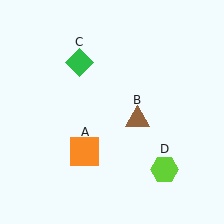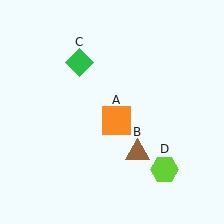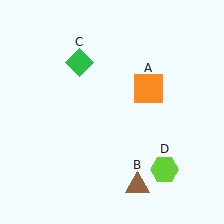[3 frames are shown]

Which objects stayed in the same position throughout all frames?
Green diamond (object C) and lime hexagon (object D) remained stationary.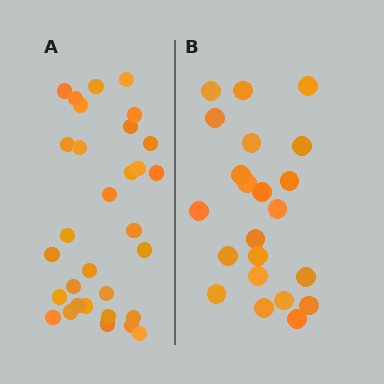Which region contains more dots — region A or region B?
Region A (the left region) has more dots.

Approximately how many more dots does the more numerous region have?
Region A has roughly 8 or so more dots than region B.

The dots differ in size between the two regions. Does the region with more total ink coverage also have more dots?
No. Region B has more total ink coverage because its dots are larger, but region A actually contains more individual dots. Total area can be misleading — the number of items is what matters here.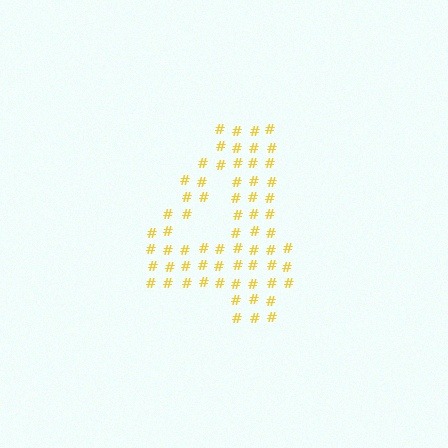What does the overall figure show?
The overall figure shows the digit 4.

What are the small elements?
The small elements are hash symbols.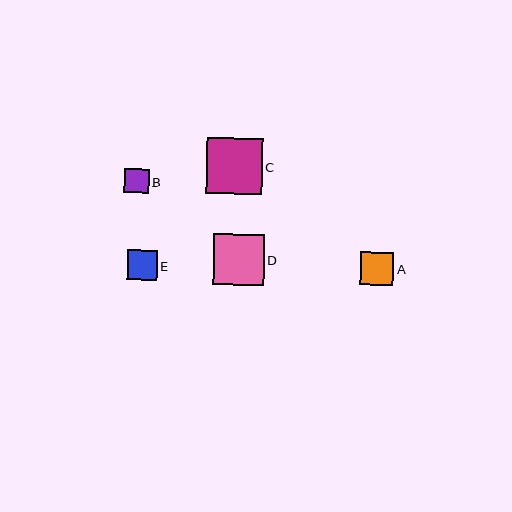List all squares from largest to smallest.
From largest to smallest: C, D, A, E, B.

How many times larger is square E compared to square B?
Square E is approximately 1.2 times the size of square B.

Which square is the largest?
Square C is the largest with a size of approximately 56 pixels.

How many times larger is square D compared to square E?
Square D is approximately 1.7 times the size of square E.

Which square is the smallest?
Square B is the smallest with a size of approximately 24 pixels.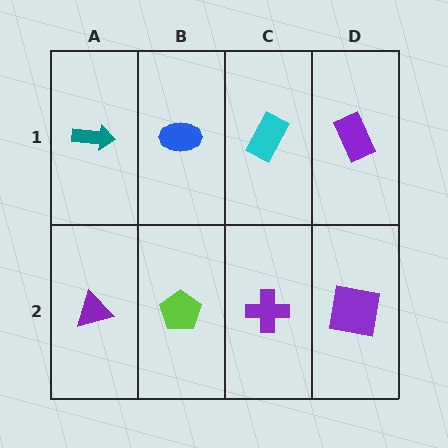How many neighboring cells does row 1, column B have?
3.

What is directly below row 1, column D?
A purple square.